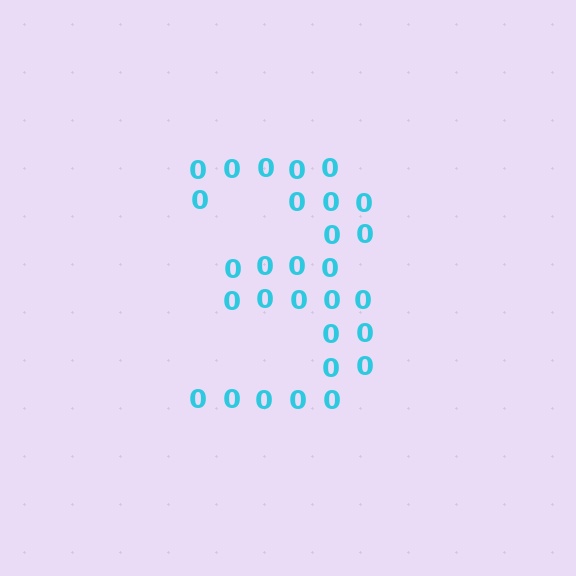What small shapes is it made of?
It is made of small digit 0's.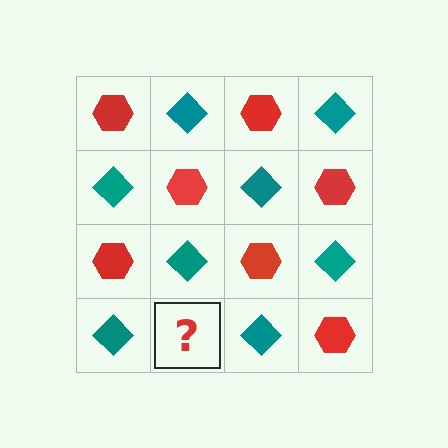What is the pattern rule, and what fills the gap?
The rule is that it alternates red hexagon and teal diamond in a checkerboard pattern. The gap should be filled with a red hexagon.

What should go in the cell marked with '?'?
The missing cell should contain a red hexagon.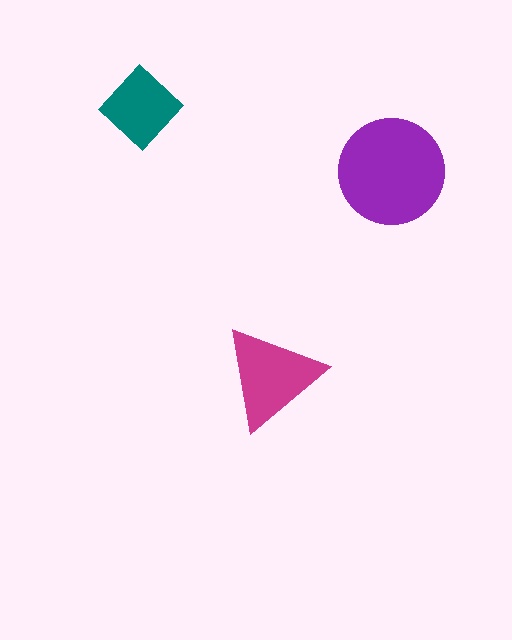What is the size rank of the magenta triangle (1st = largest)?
2nd.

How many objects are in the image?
There are 3 objects in the image.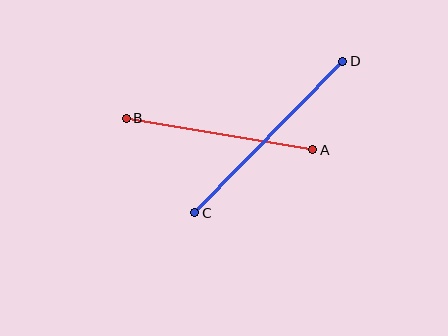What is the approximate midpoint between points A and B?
The midpoint is at approximately (219, 134) pixels.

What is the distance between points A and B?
The distance is approximately 189 pixels.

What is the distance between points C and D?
The distance is approximately 212 pixels.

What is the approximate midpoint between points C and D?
The midpoint is at approximately (269, 137) pixels.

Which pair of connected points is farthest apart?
Points C and D are farthest apart.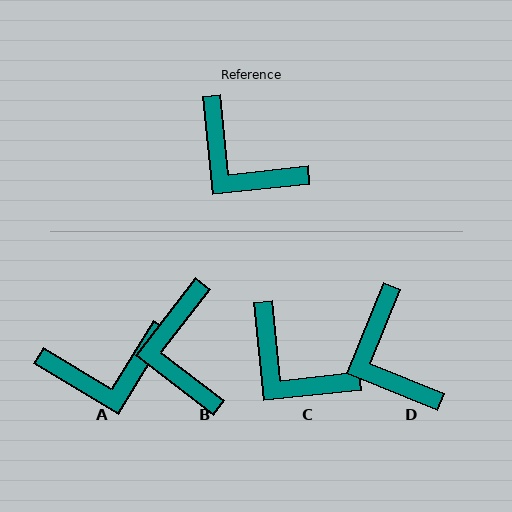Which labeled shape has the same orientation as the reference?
C.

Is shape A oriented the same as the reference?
No, it is off by about 53 degrees.